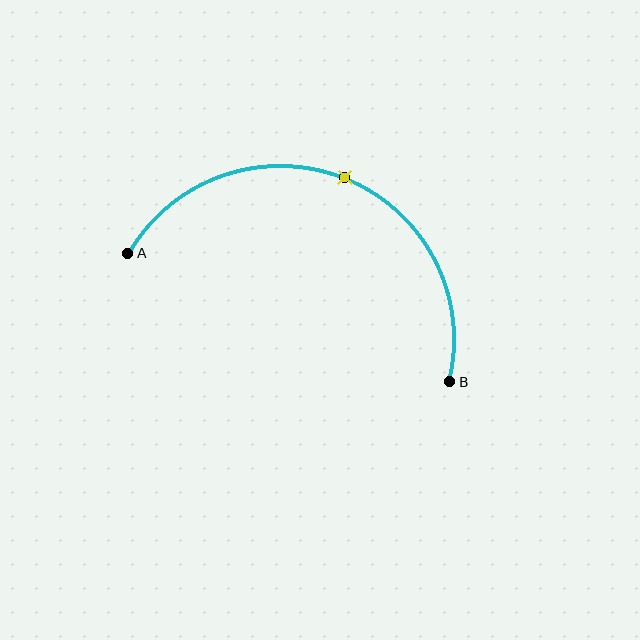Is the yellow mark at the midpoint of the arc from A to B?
Yes. The yellow mark lies on the arc at equal arc-length from both A and B — it is the arc midpoint.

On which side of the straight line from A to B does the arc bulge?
The arc bulges above the straight line connecting A and B.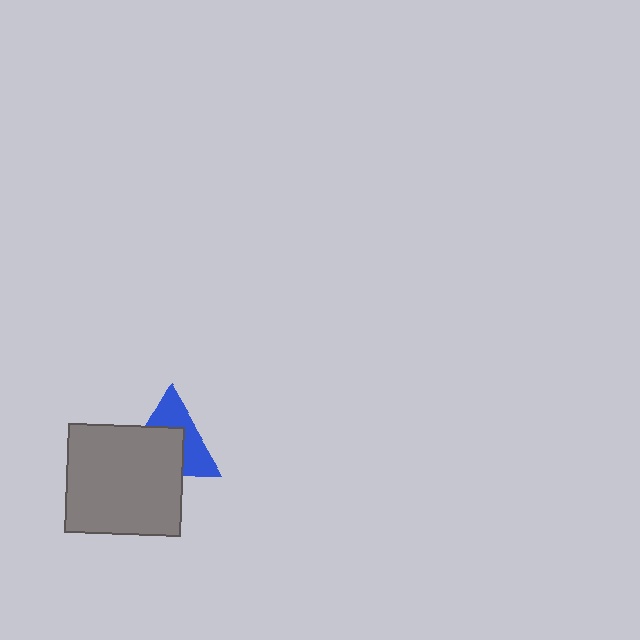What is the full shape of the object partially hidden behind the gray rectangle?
The partially hidden object is a blue triangle.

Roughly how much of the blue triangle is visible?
About half of it is visible (roughly 46%).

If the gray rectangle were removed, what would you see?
You would see the complete blue triangle.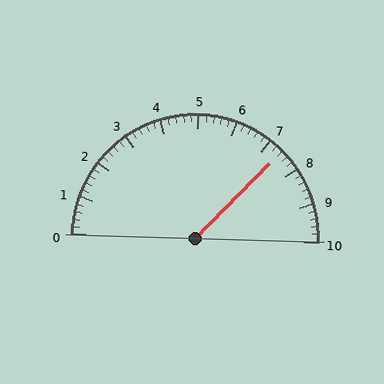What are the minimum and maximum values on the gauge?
The gauge ranges from 0 to 10.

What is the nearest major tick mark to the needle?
The nearest major tick mark is 7.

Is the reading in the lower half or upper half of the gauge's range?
The reading is in the upper half of the range (0 to 10).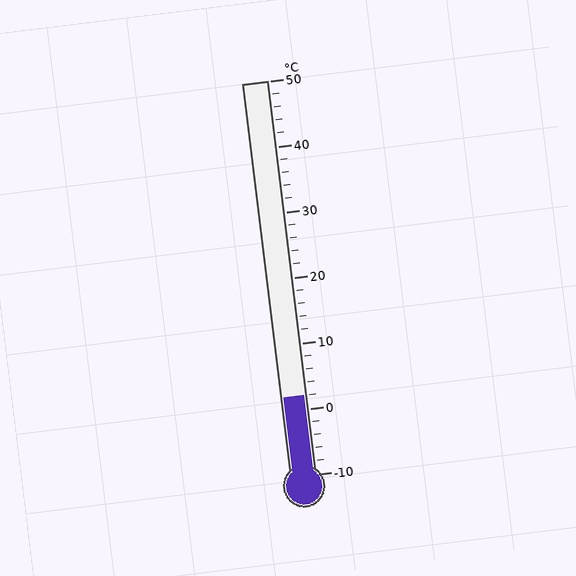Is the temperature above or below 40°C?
The temperature is below 40°C.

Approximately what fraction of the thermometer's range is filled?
The thermometer is filled to approximately 20% of its range.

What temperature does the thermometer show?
The thermometer shows approximately 2°C.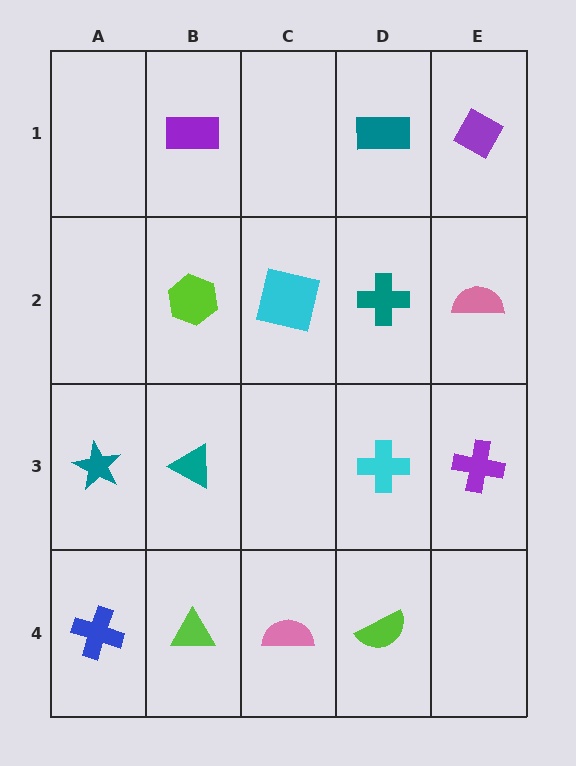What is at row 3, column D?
A cyan cross.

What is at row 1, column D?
A teal rectangle.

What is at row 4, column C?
A pink semicircle.